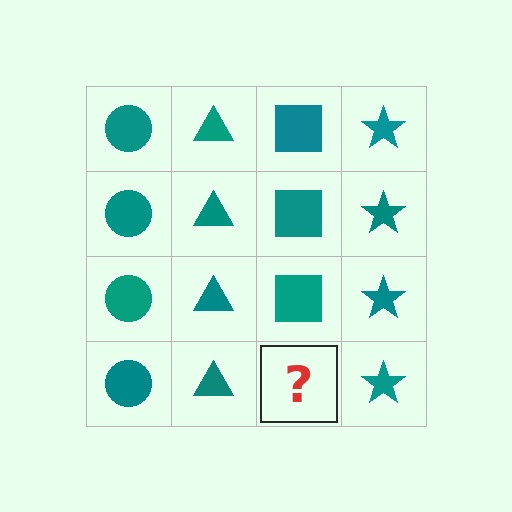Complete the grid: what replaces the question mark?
The question mark should be replaced with a teal square.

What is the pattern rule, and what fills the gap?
The rule is that each column has a consistent shape. The gap should be filled with a teal square.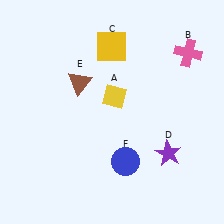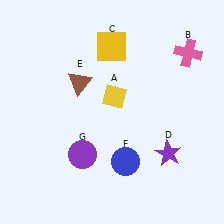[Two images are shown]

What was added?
A purple circle (G) was added in Image 2.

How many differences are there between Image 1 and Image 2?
There is 1 difference between the two images.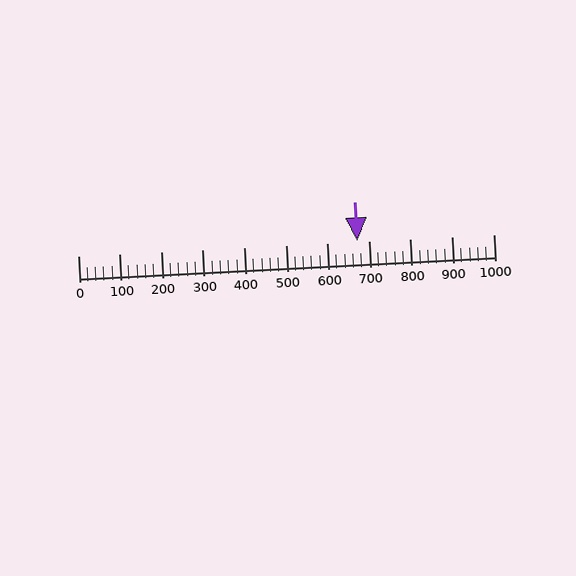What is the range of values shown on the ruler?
The ruler shows values from 0 to 1000.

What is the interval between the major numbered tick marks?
The major tick marks are spaced 100 units apart.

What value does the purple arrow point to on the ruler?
The purple arrow points to approximately 671.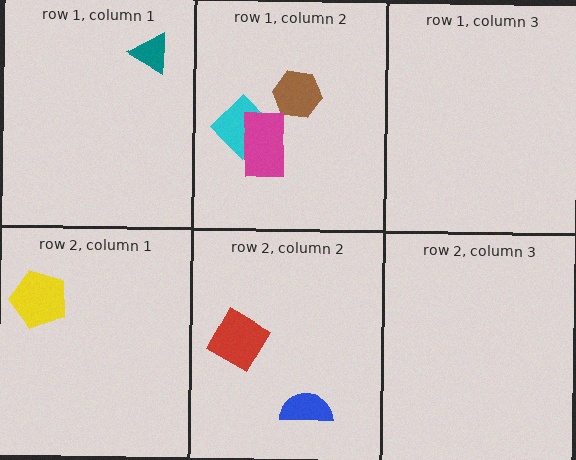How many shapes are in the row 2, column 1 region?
1.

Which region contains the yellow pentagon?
The row 2, column 1 region.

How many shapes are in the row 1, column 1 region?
1.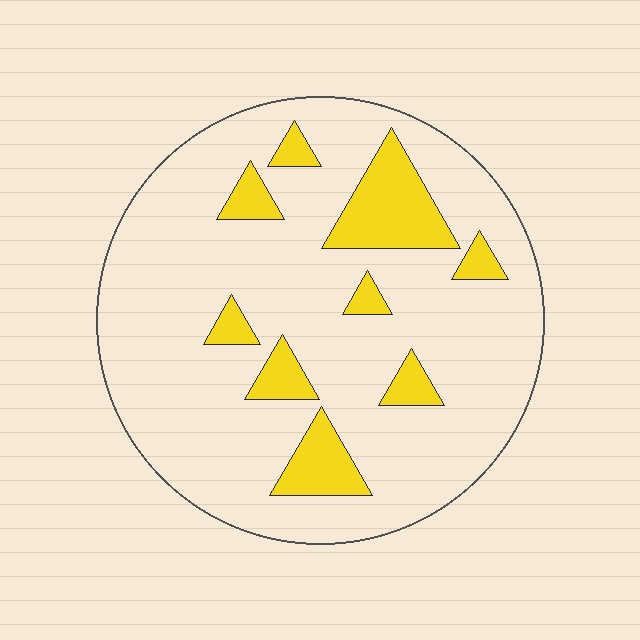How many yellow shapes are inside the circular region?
9.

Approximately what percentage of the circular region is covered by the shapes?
Approximately 15%.